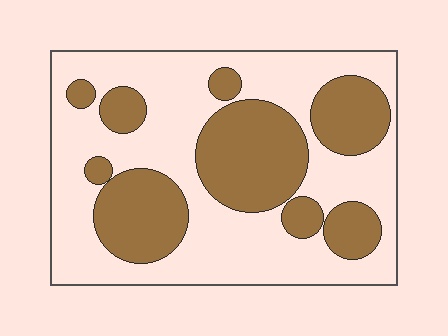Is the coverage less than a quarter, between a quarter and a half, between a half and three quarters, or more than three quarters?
Between a quarter and a half.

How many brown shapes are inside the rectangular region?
9.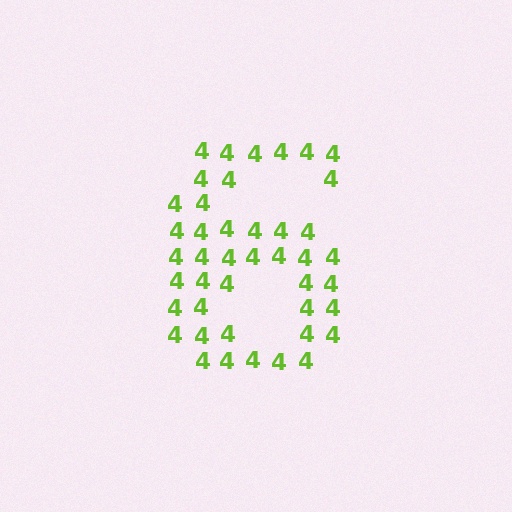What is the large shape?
The large shape is the digit 6.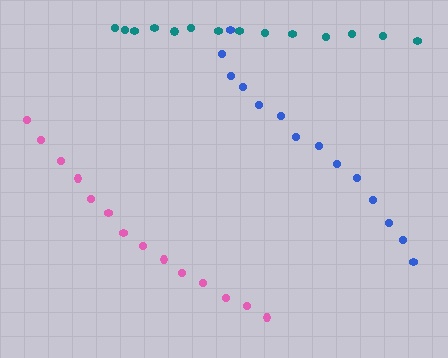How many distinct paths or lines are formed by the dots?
There are 3 distinct paths.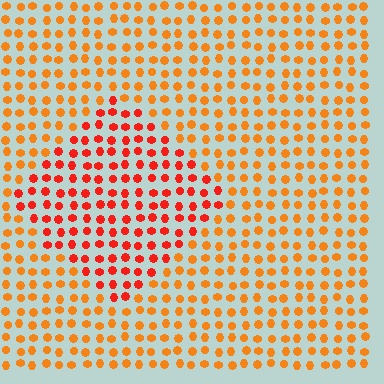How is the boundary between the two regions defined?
The boundary is defined purely by a slight shift in hue (about 28 degrees). Spacing, size, and orientation are identical on both sides.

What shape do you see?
I see a diamond.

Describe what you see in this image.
The image is filled with small orange elements in a uniform arrangement. A diamond-shaped region is visible where the elements are tinted to a slightly different hue, forming a subtle color boundary.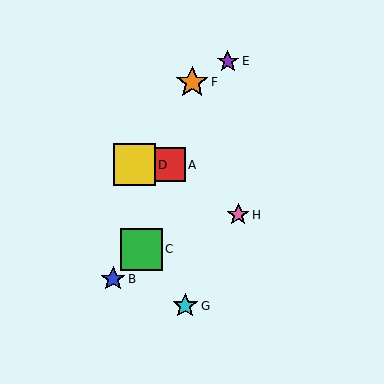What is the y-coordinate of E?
Object E is at y≈61.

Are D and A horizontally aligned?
Yes, both are at y≈165.